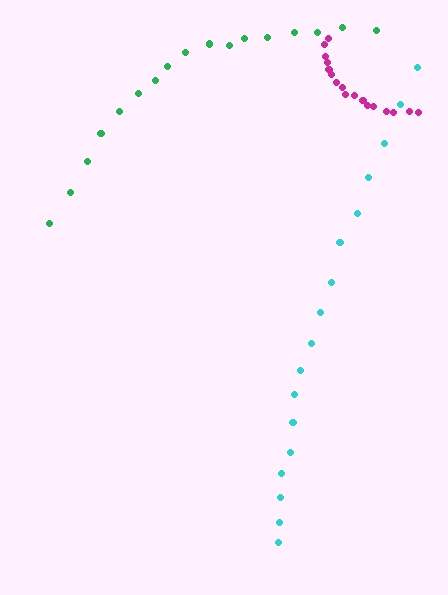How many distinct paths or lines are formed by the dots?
There are 3 distinct paths.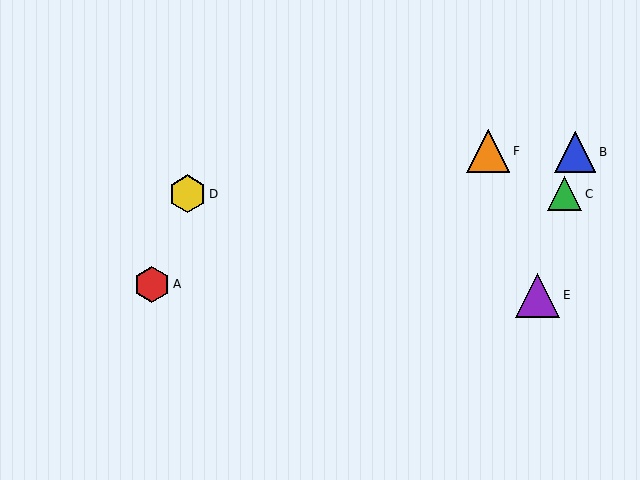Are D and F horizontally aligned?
No, D is at y≈194 and F is at y≈151.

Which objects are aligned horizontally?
Objects C, D are aligned horizontally.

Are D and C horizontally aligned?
Yes, both are at y≈194.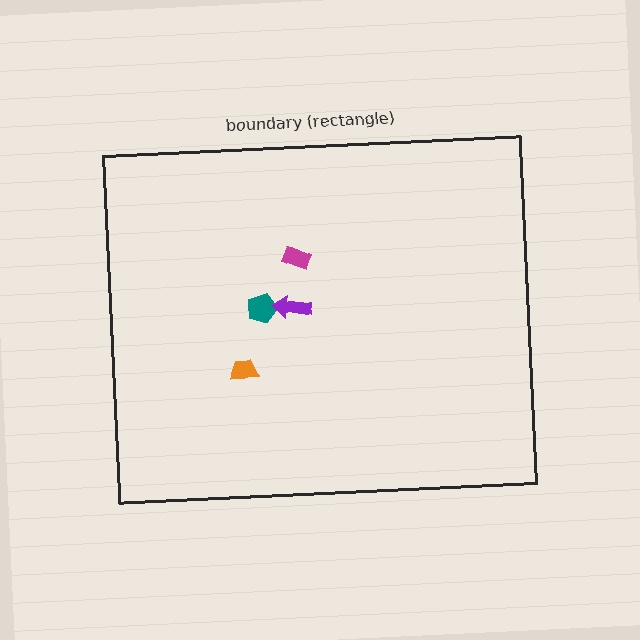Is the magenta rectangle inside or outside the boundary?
Inside.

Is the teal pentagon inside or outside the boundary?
Inside.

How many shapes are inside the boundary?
4 inside, 0 outside.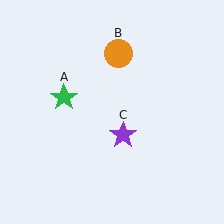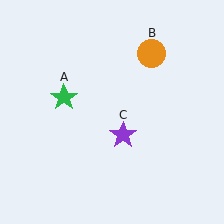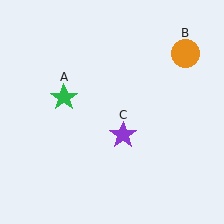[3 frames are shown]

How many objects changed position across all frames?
1 object changed position: orange circle (object B).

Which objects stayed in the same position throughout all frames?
Green star (object A) and purple star (object C) remained stationary.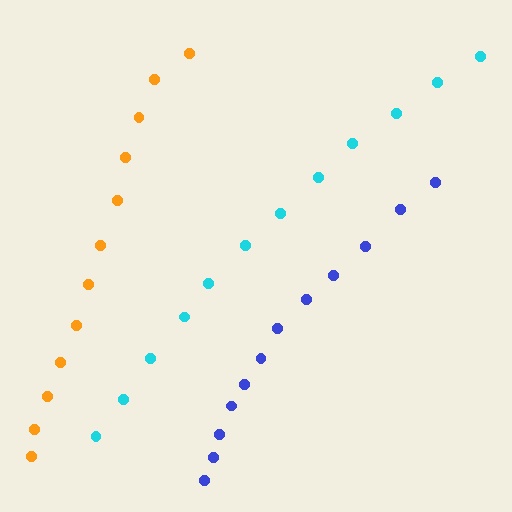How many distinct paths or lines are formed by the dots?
There are 3 distinct paths.